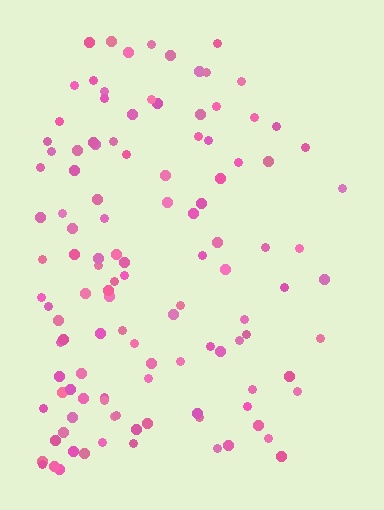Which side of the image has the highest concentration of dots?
The left.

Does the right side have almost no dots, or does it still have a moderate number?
Still a moderate number, just noticeably fewer than the left.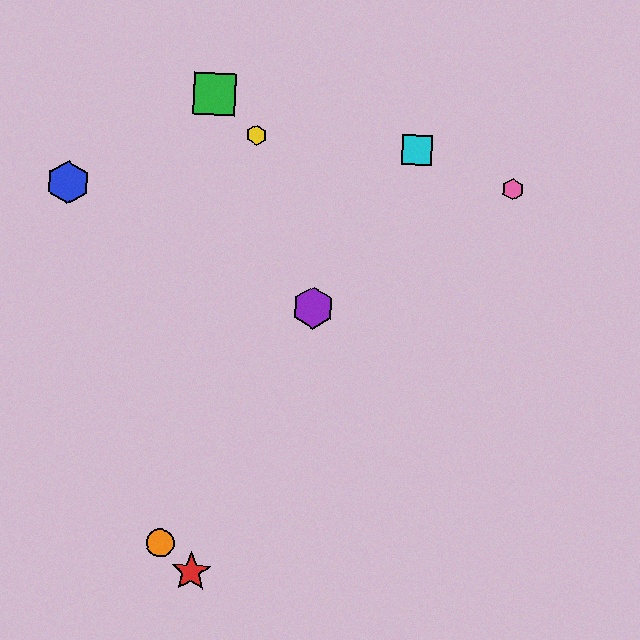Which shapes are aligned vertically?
The red star, the green square are aligned vertically.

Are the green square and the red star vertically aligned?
Yes, both are at x≈215.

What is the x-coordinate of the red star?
The red star is at x≈191.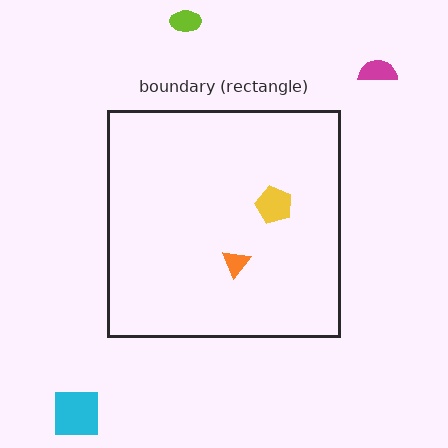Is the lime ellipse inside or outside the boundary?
Outside.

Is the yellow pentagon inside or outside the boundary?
Inside.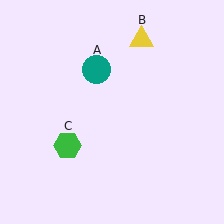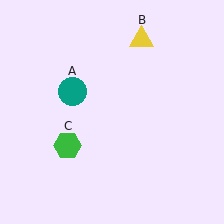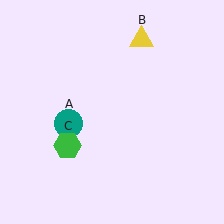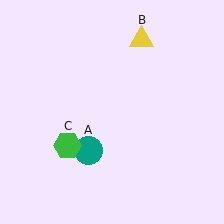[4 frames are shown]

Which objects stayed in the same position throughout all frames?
Yellow triangle (object B) and green hexagon (object C) remained stationary.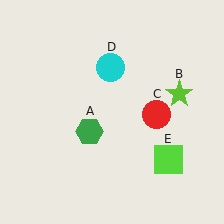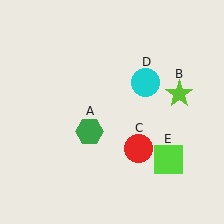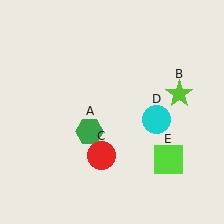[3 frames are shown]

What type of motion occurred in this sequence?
The red circle (object C), cyan circle (object D) rotated clockwise around the center of the scene.